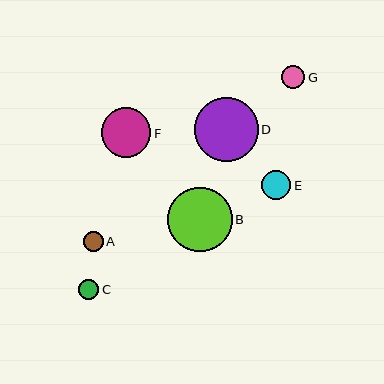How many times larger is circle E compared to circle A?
Circle E is approximately 1.5 times the size of circle A.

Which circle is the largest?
Circle B is the largest with a size of approximately 64 pixels.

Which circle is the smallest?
Circle C is the smallest with a size of approximately 20 pixels.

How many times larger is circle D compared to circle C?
Circle D is approximately 3.2 times the size of circle C.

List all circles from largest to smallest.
From largest to smallest: B, D, F, E, G, A, C.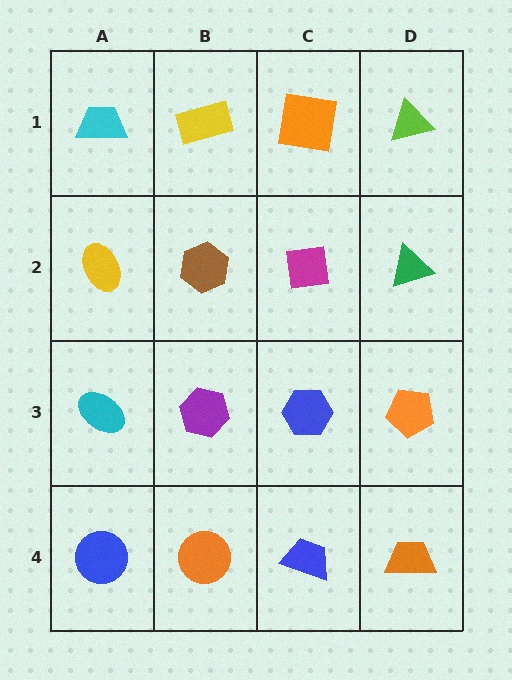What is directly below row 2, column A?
A cyan ellipse.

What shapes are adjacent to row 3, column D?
A green triangle (row 2, column D), an orange trapezoid (row 4, column D), a blue hexagon (row 3, column C).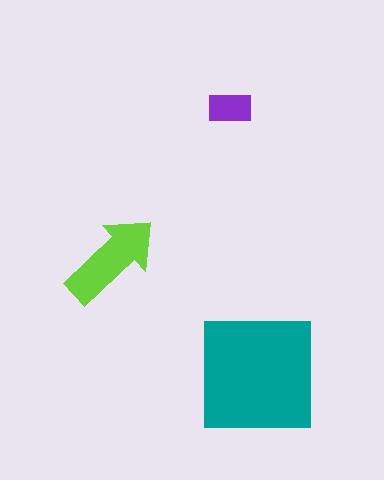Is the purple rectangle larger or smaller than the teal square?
Smaller.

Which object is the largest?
The teal square.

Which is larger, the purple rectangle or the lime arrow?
The lime arrow.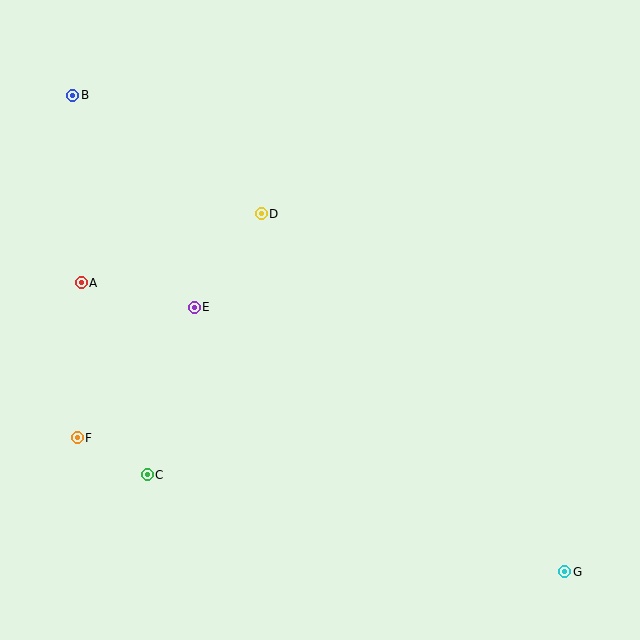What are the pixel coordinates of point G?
Point G is at (565, 572).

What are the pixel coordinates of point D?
Point D is at (261, 214).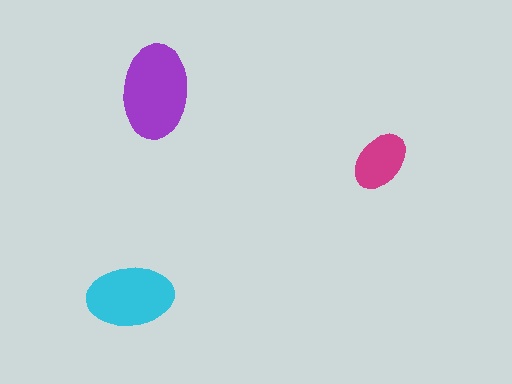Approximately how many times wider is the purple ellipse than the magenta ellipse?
About 1.5 times wider.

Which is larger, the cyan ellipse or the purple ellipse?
The purple one.